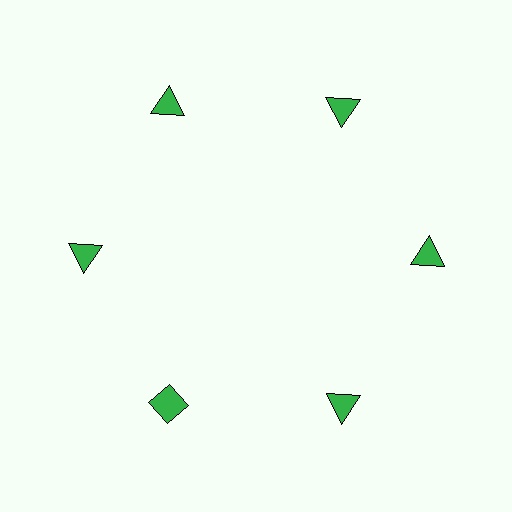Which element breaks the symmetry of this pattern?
The green diamond at roughly the 7 o'clock position breaks the symmetry. All other shapes are green triangles.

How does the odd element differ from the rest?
It has a different shape: diamond instead of triangle.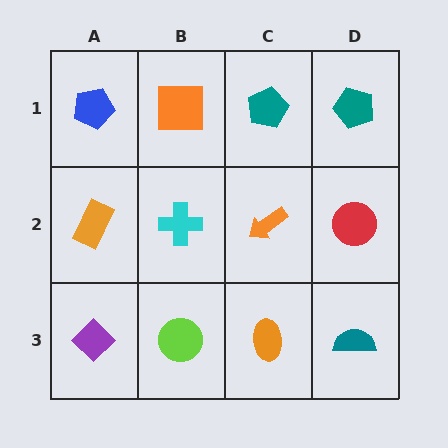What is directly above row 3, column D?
A red circle.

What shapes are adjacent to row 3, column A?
An orange rectangle (row 2, column A), a lime circle (row 3, column B).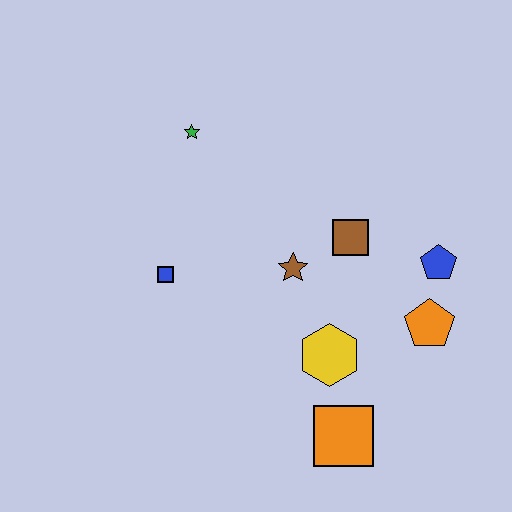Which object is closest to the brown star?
The brown square is closest to the brown star.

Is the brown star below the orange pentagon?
No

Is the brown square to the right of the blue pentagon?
No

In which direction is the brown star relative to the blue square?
The brown star is to the right of the blue square.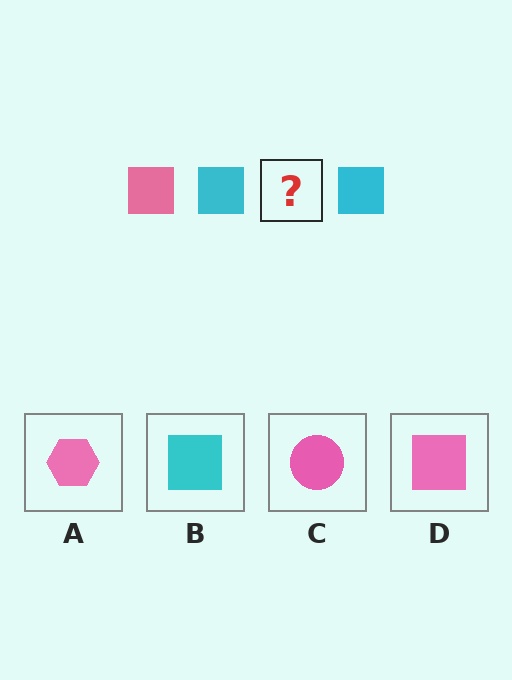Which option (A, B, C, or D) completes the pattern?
D.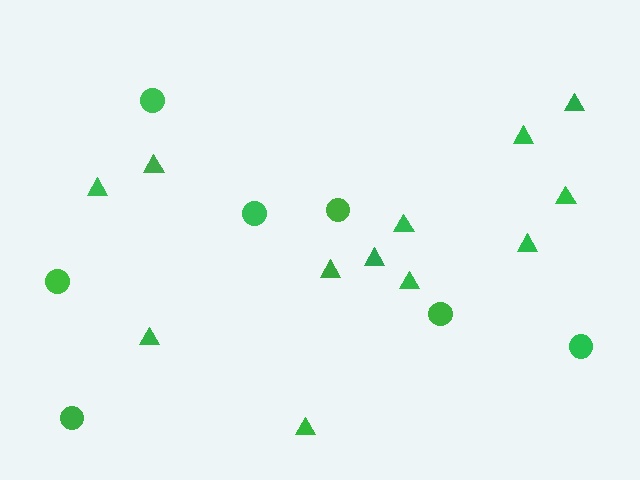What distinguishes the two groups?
There are 2 groups: one group of triangles (12) and one group of circles (7).